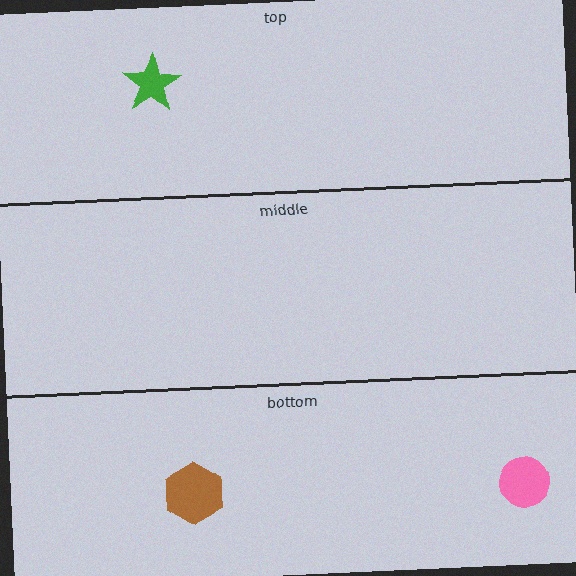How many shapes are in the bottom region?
2.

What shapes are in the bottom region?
The pink circle, the brown hexagon.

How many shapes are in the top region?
1.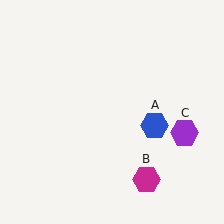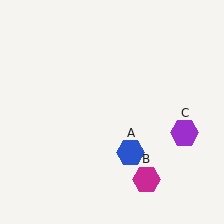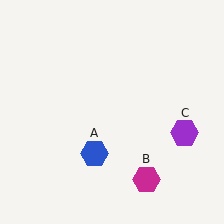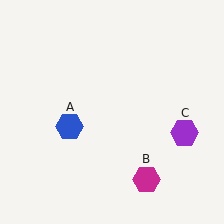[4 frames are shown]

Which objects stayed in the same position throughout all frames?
Magenta hexagon (object B) and purple hexagon (object C) remained stationary.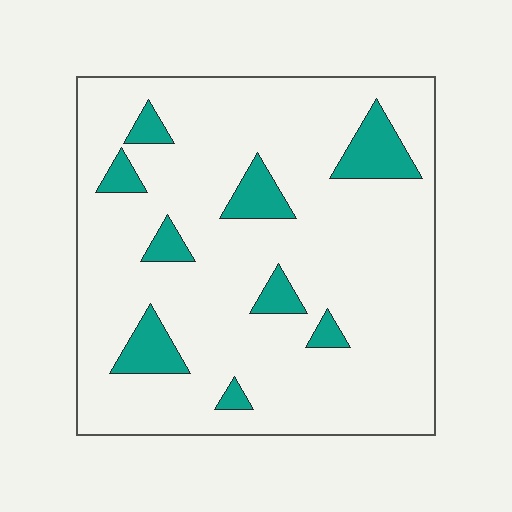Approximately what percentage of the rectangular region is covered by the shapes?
Approximately 15%.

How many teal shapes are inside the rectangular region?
9.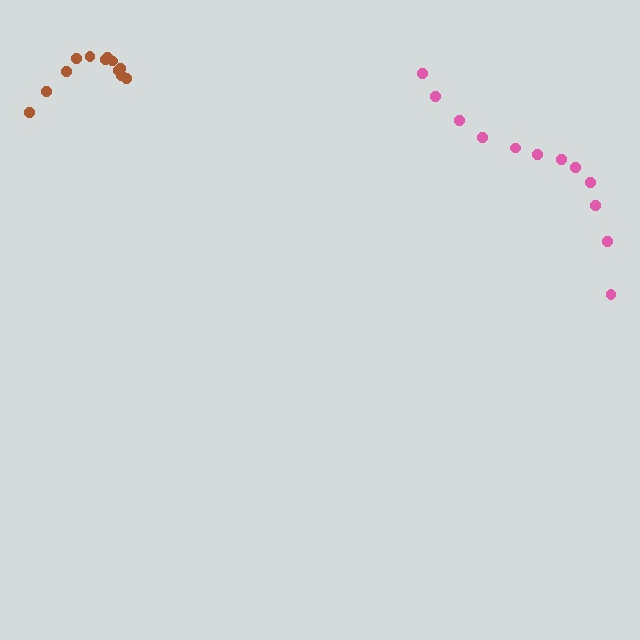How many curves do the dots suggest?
There are 2 distinct paths.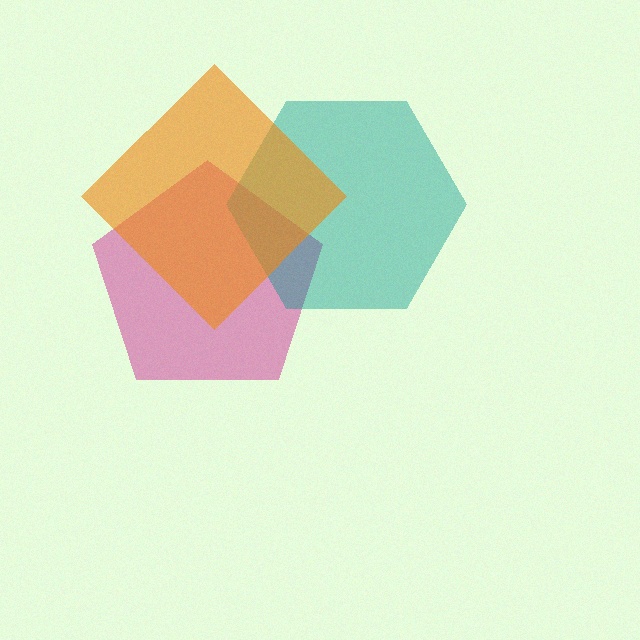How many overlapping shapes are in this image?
There are 3 overlapping shapes in the image.